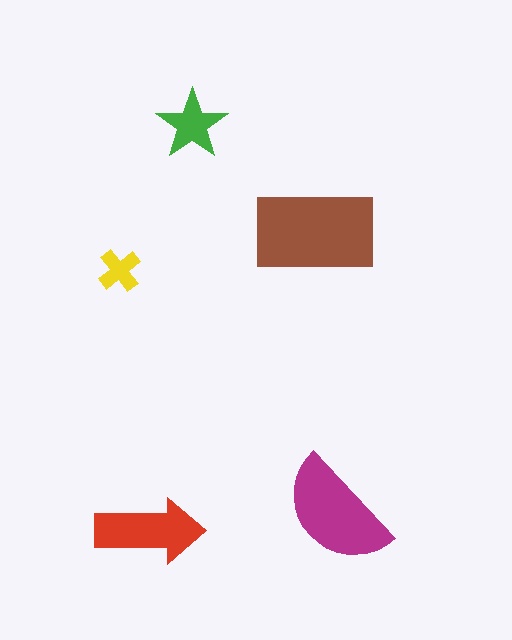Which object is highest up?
The green star is topmost.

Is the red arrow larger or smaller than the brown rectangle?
Smaller.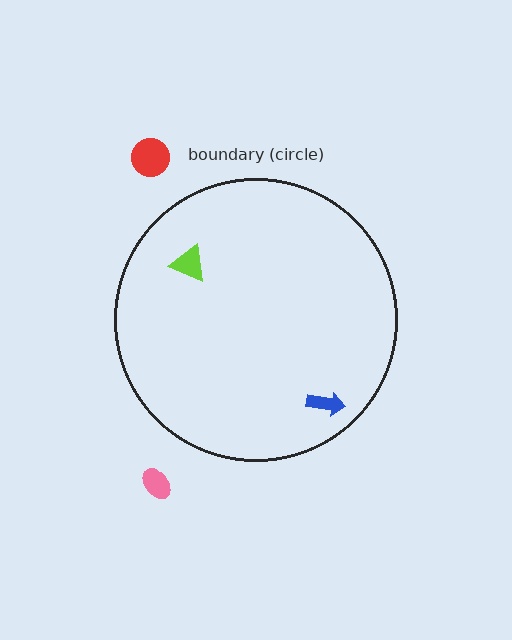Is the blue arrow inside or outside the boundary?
Inside.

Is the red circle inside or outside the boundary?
Outside.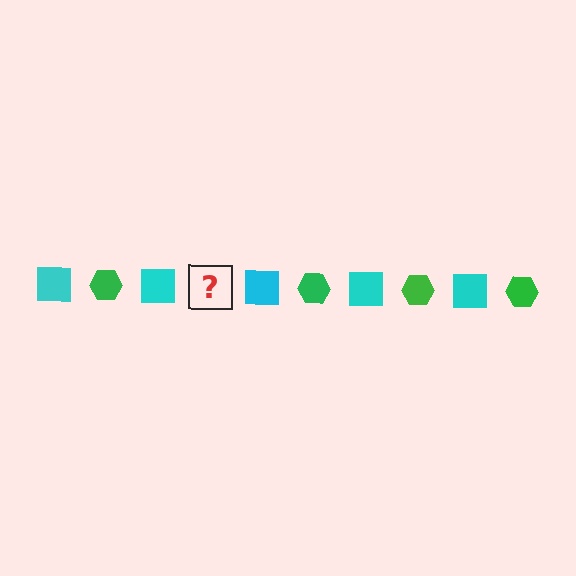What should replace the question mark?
The question mark should be replaced with a green hexagon.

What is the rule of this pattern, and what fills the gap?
The rule is that the pattern alternates between cyan square and green hexagon. The gap should be filled with a green hexagon.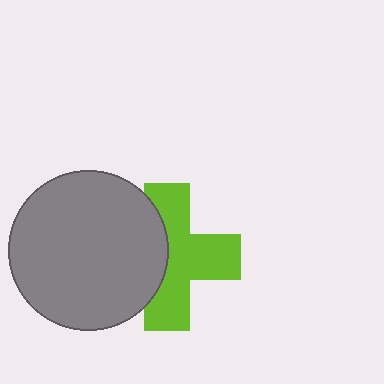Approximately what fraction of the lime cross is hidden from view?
Roughly 38% of the lime cross is hidden behind the gray circle.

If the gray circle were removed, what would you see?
You would see the complete lime cross.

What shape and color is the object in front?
The object in front is a gray circle.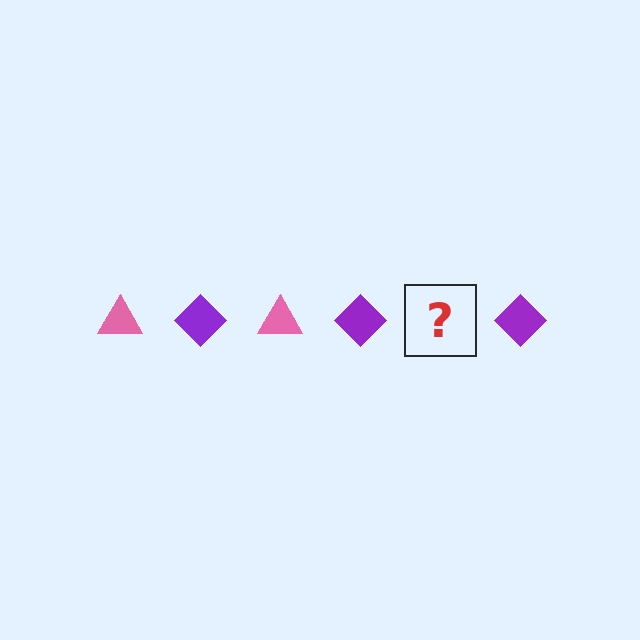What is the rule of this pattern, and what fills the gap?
The rule is that the pattern alternates between pink triangle and purple diamond. The gap should be filled with a pink triangle.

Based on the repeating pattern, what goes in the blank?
The blank should be a pink triangle.